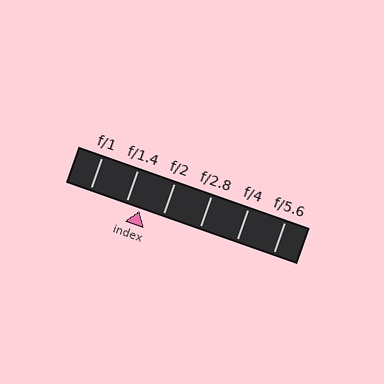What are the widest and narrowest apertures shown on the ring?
The widest aperture shown is f/1 and the narrowest is f/5.6.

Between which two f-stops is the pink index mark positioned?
The index mark is between f/1.4 and f/2.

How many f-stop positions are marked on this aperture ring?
There are 6 f-stop positions marked.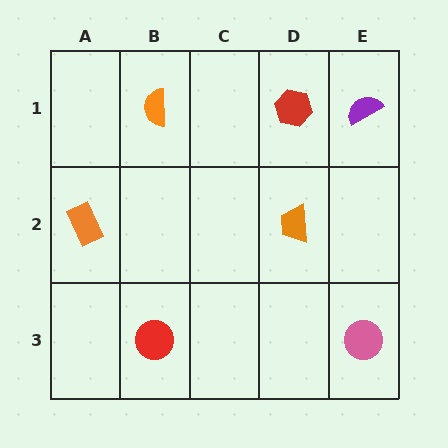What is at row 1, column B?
An orange semicircle.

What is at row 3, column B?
A red circle.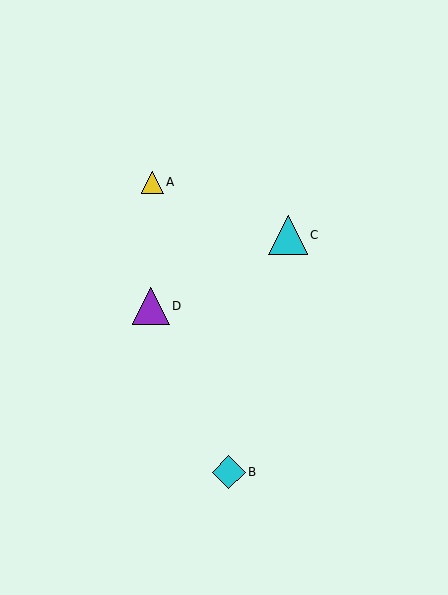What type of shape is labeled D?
Shape D is a purple triangle.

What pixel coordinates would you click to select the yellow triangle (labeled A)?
Click at (152, 182) to select the yellow triangle A.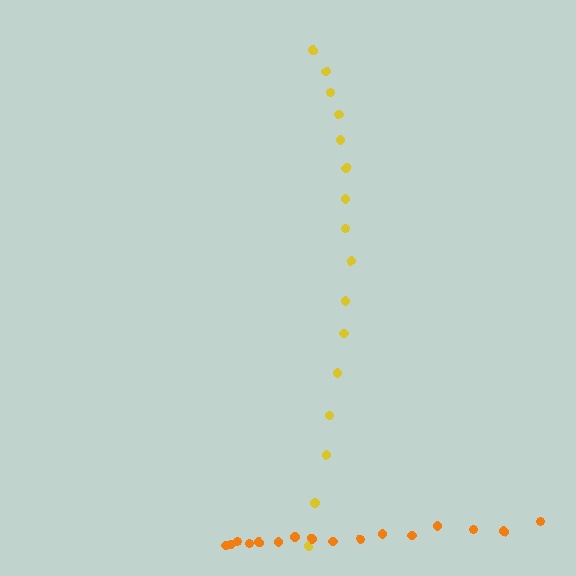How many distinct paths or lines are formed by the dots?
There are 2 distinct paths.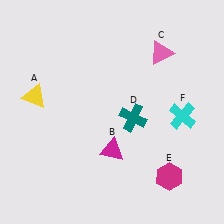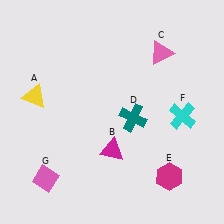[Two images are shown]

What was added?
A pink diamond (G) was added in Image 2.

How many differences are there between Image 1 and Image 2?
There is 1 difference between the two images.